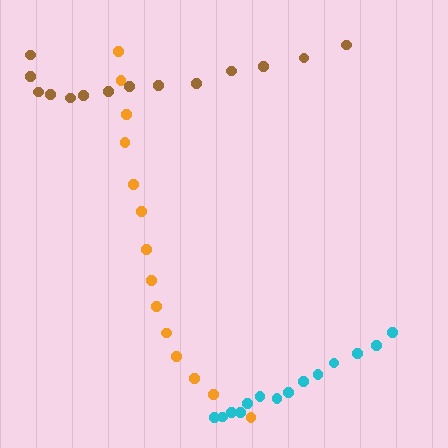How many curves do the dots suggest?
There are 3 distinct paths.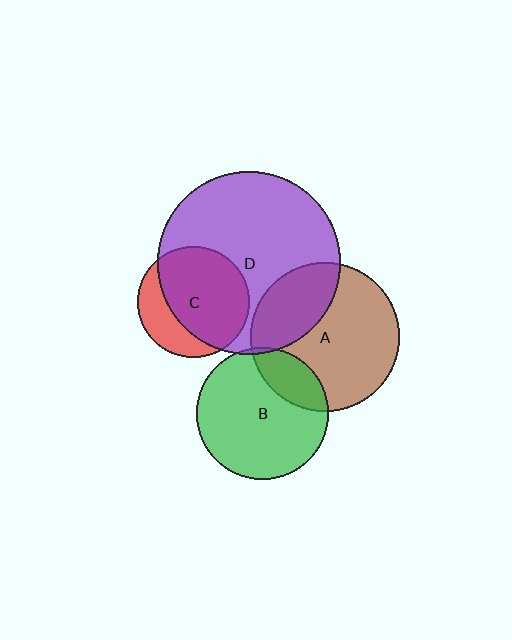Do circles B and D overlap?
Yes.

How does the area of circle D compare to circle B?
Approximately 1.9 times.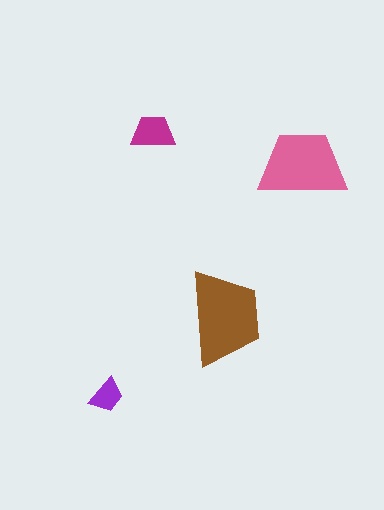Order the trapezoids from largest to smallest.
the brown one, the pink one, the magenta one, the purple one.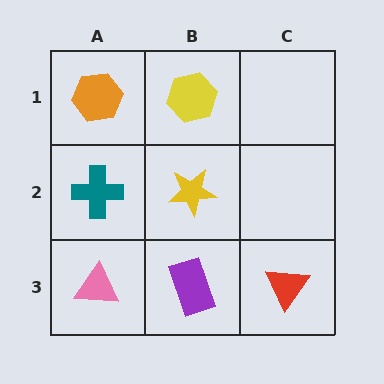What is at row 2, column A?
A teal cross.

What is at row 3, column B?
A purple rectangle.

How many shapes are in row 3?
3 shapes.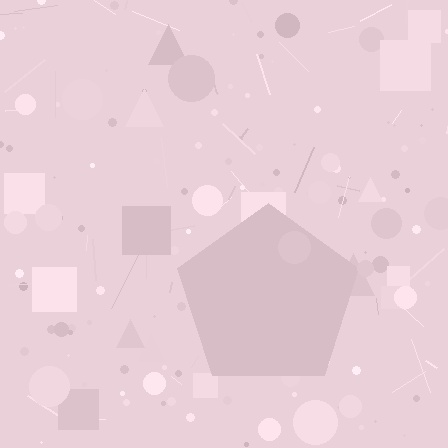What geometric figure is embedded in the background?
A pentagon is embedded in the background.